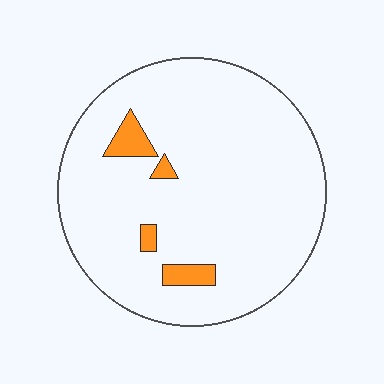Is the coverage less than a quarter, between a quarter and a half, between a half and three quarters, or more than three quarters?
Less than a quarter.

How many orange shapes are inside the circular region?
4.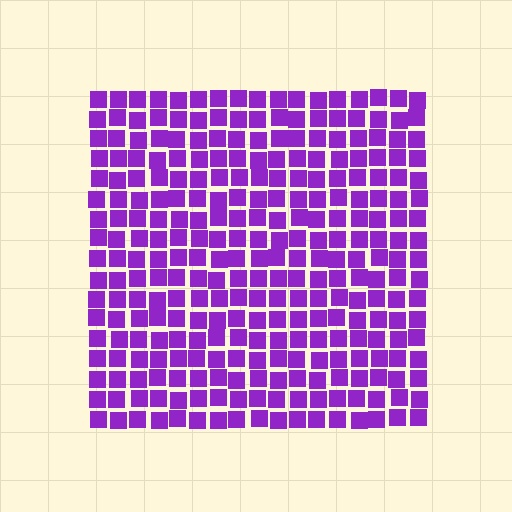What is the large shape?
The large shape is a square.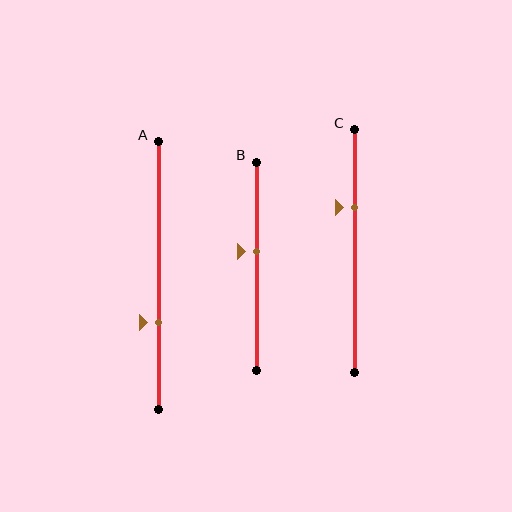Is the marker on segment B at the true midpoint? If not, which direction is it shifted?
No, the marker on segment B is shifted upward by about 7% of the segment length.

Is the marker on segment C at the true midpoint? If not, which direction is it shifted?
No, the marker on segment C is shifted upward by about 18% of the segment length.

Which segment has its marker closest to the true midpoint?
Segment B has its marker closest to the true midpoint.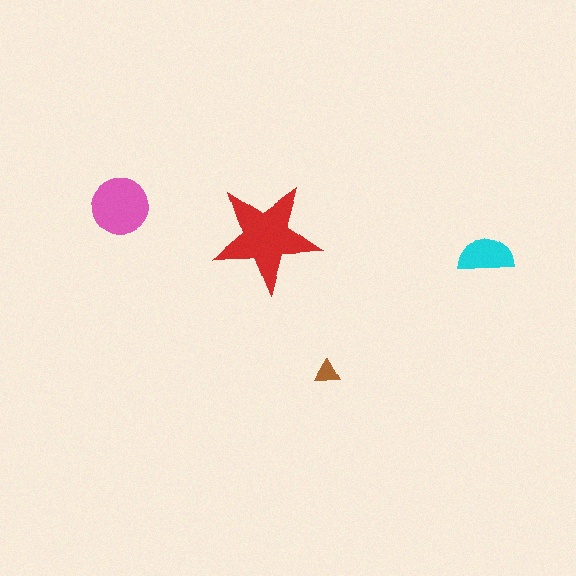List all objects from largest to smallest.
The red star, the pink circle, the cyan semicircle, the brown triangle.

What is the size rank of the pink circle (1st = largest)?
2nd.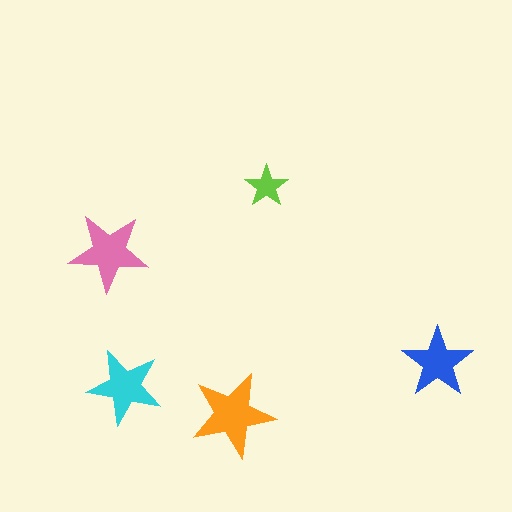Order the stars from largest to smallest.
the orange one, the pink one, the cyan one, the blue one, the lime one.